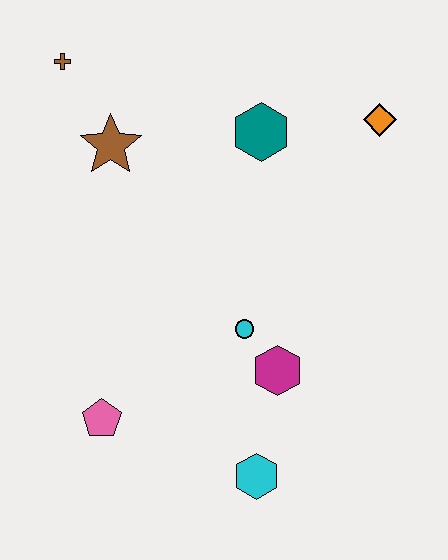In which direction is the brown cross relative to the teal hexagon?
The brown cross is to the left of the teal hexagon.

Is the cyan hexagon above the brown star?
No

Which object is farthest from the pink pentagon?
The orange diamond is farthest from the pink pentagon.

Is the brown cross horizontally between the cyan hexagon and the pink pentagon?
No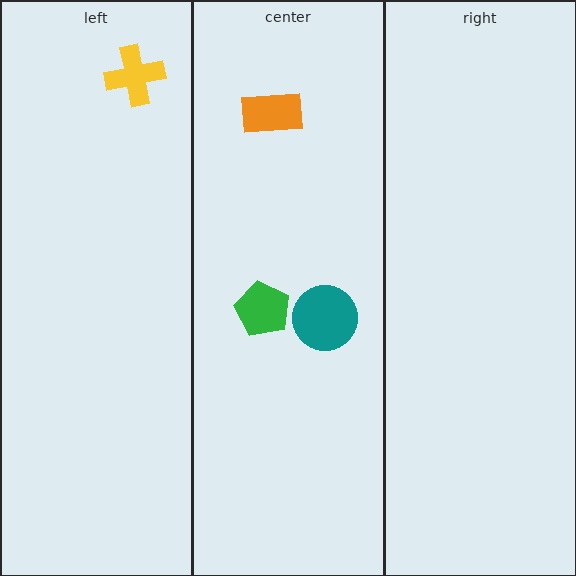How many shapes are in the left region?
1.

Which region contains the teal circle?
The center region.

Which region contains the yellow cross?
The left region.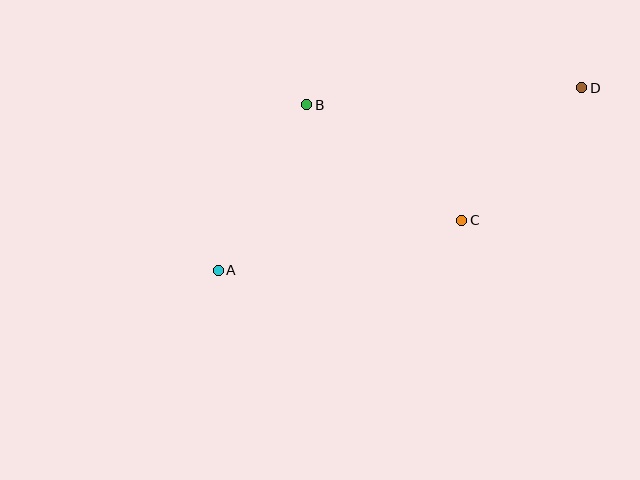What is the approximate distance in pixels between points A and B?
The distance between A and B is approximately 187 pixels.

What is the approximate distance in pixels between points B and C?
The distance between B and C is approximately 193 pixels.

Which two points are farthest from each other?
Points A and D are farthest from each other.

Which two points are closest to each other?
Points C and D are closest to each other.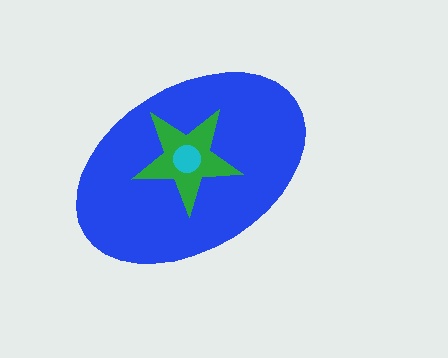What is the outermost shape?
The blue ellipse.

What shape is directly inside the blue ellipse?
The green star.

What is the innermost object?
The cyan circle.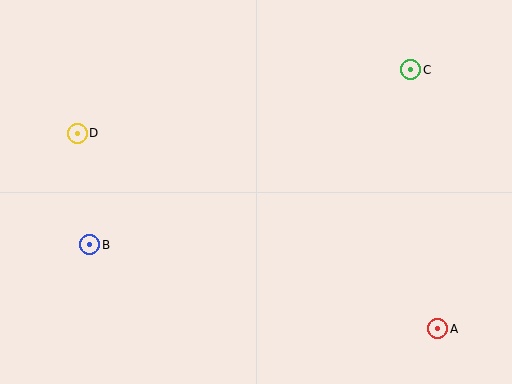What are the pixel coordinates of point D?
Point D is at (77, 133).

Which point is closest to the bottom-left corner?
Point B is closest to the bottom-left corner.